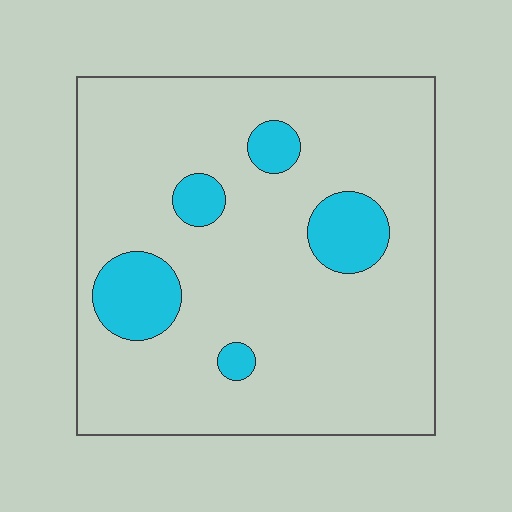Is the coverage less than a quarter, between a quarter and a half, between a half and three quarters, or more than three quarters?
Less than a quarter.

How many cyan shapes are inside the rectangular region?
5.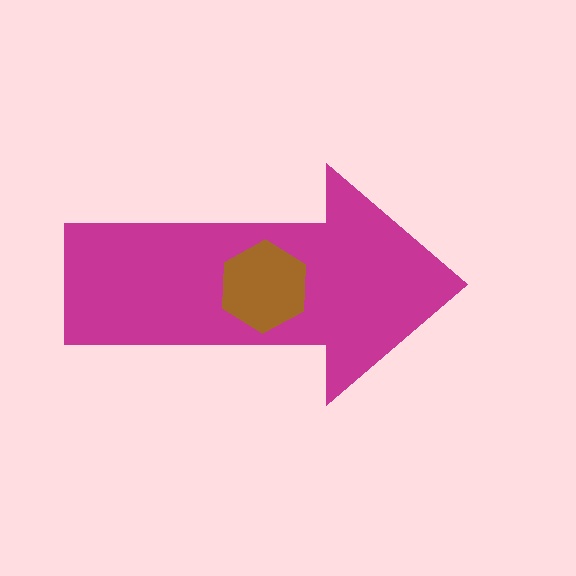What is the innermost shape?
The brown hexagon.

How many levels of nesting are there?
2.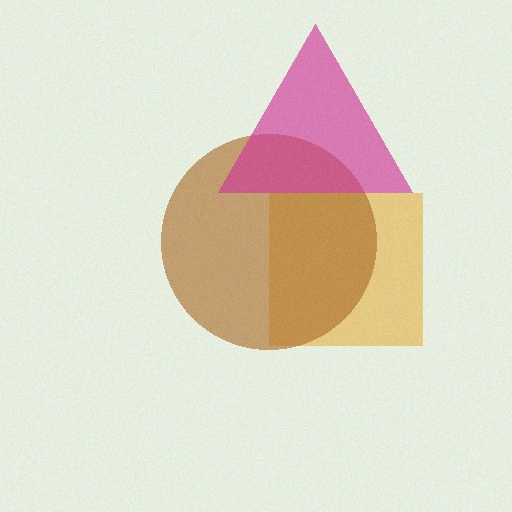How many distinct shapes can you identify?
There are 3 distinct shapes: an orange square, a brown circle, a magenta triangle.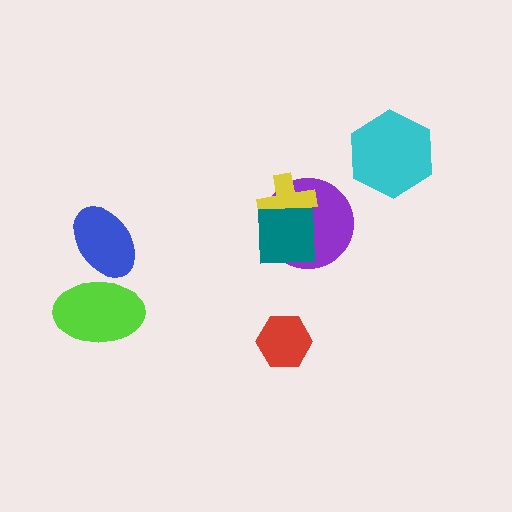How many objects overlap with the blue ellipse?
1 object overlaps with the blue ellipse.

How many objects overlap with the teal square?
2 objects overlap with the teal square.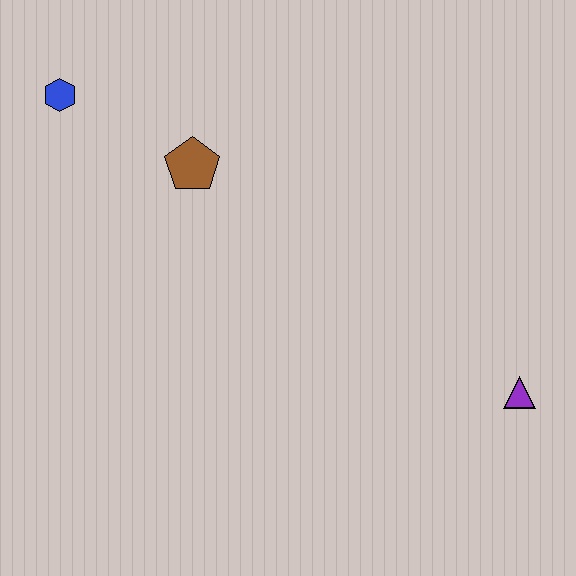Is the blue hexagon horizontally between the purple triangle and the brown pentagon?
No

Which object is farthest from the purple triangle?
The blue hexagon is farthest from the purple triangle.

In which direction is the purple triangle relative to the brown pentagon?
The purple triangle is to the right of the brown pentagon.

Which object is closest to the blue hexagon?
The brown pentagon is closest to the blue hexagon.